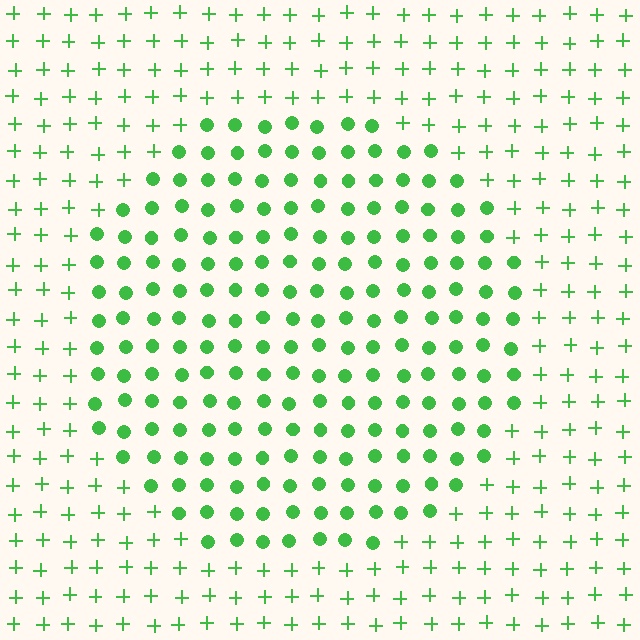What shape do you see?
I see a circle.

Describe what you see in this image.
The image is filled with small green elements arranged in a uniform grid. A circle-shaped region contains circles, while the surrounding area contains plus signs. The boundary is defined purely by the change in element shape.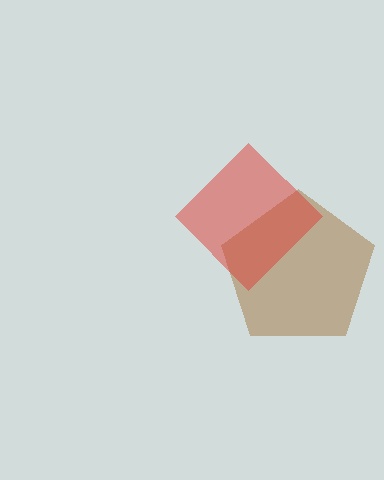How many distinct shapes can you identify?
There are 2 distinct shapes: a brown pentagon, a red diamond.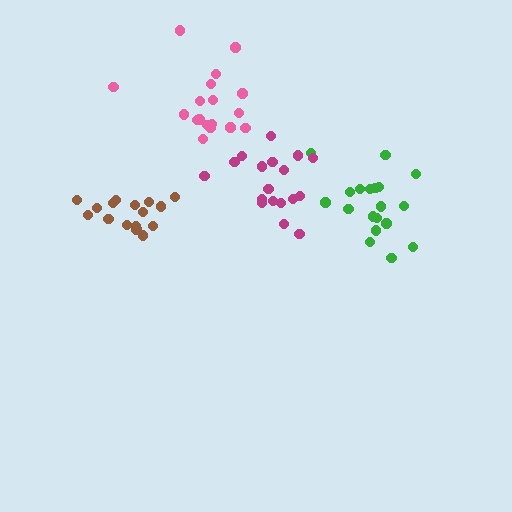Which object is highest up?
The pink cluster is topmost.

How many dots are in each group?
Group 1: 18 dots, Group 2: 16 dots, Group 3: 19 dots, Group 4: 18 dots (71 total).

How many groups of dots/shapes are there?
There are 4 groups.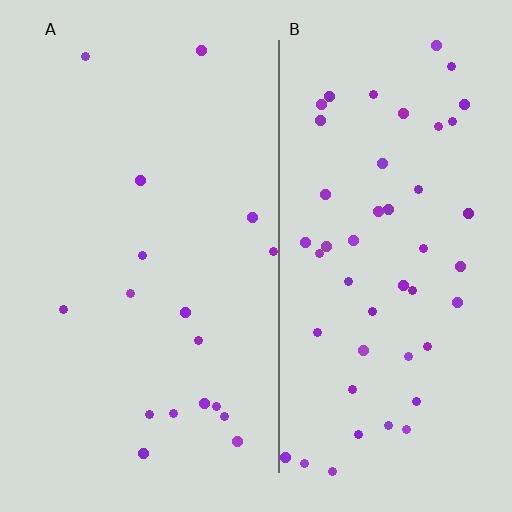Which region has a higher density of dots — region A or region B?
B (the right).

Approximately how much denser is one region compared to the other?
Approximately 2.9× — region B over region A.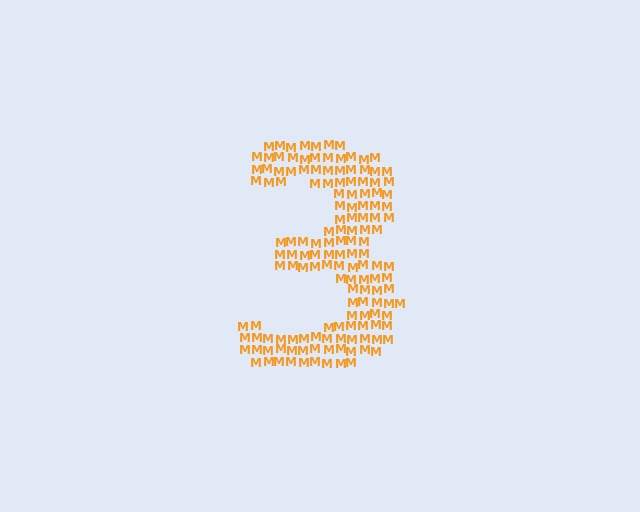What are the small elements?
The small elements are letter M's.